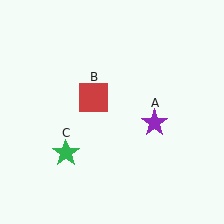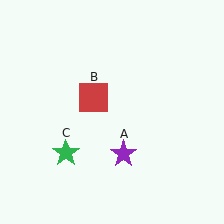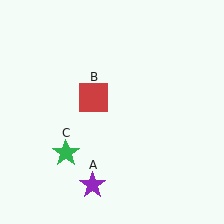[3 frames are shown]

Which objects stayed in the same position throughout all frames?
Red square (object B) and green star (object C) remained stationary.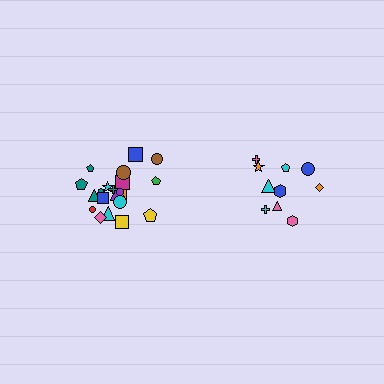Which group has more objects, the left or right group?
The left group.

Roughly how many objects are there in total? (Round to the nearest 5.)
Roughly 30 objects in total.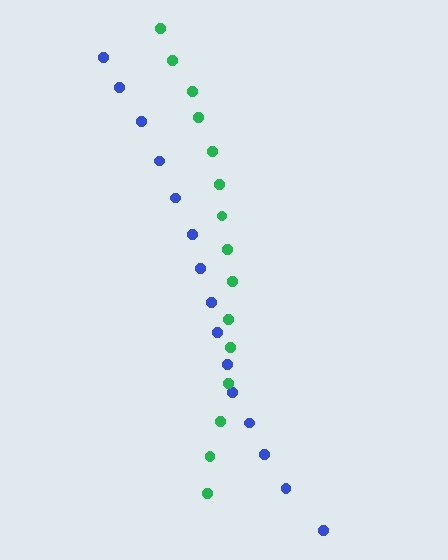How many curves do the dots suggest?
There are 2 distinct paths.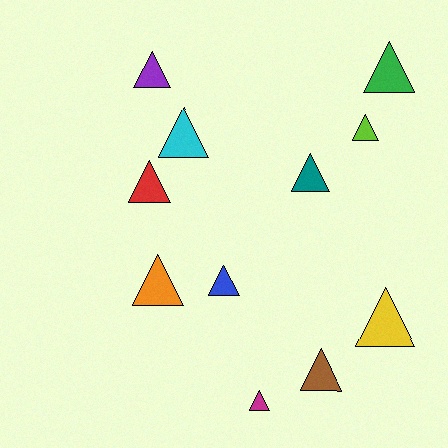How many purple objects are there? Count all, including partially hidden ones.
There is 1 purple object.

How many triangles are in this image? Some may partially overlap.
There are 11 triangles.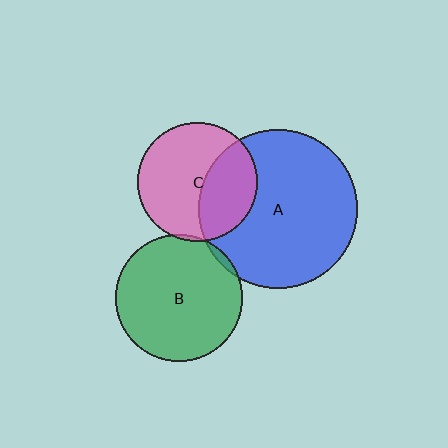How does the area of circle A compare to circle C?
Approximately 1.7 times.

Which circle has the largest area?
Circle A (blue).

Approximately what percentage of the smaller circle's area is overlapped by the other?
Approximately 5%.